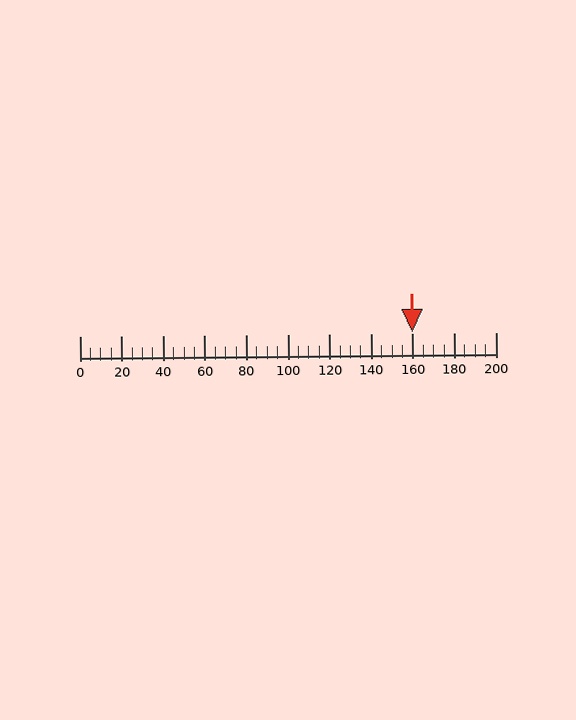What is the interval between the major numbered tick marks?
The major tick marks are spaced 20 units apart.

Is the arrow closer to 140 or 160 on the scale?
The arrow is closer to 160.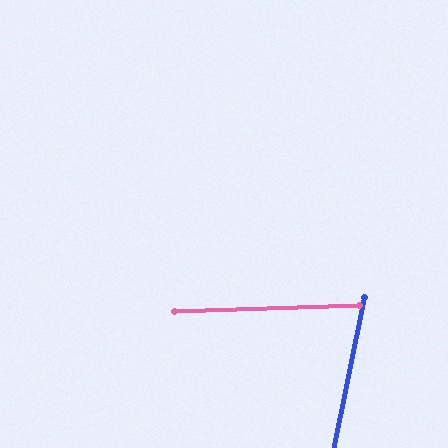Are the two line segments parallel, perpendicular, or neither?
Neither parallel nor perpendicular — they differ by about 77°.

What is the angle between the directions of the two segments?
Approximately 77 degrees.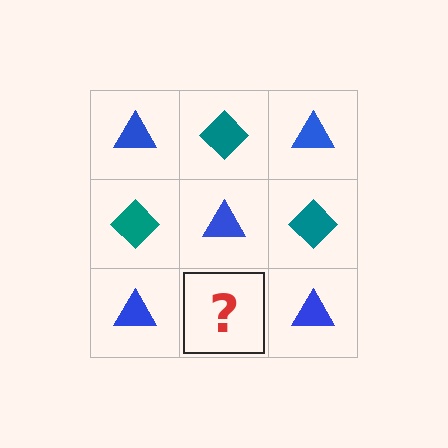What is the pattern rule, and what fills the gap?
The rule is that it alternates blue triangle and teal diamond in a checkerboard pattern. The gap should be filled with a teal diamond.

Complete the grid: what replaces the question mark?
The question mark should be replaced with a teal diamond.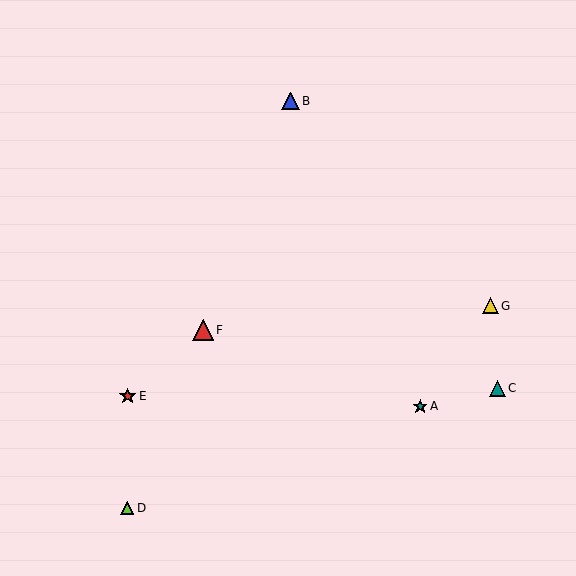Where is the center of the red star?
The center of the red star is at (128, 396).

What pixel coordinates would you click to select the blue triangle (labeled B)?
Click at (290, 101) to select the blue triangle B.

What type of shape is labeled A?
Shape A is a teal star.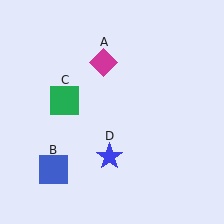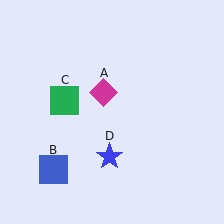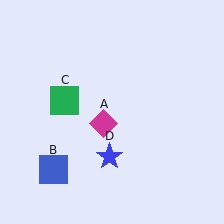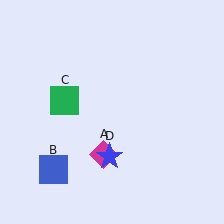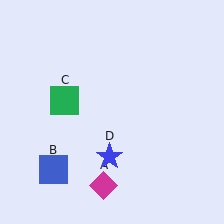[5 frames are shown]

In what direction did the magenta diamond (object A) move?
The magenta diamond (object A) moved down.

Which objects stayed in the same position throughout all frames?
Blue square (object B) and green square (object C) and blue star (object D) remained stationary.